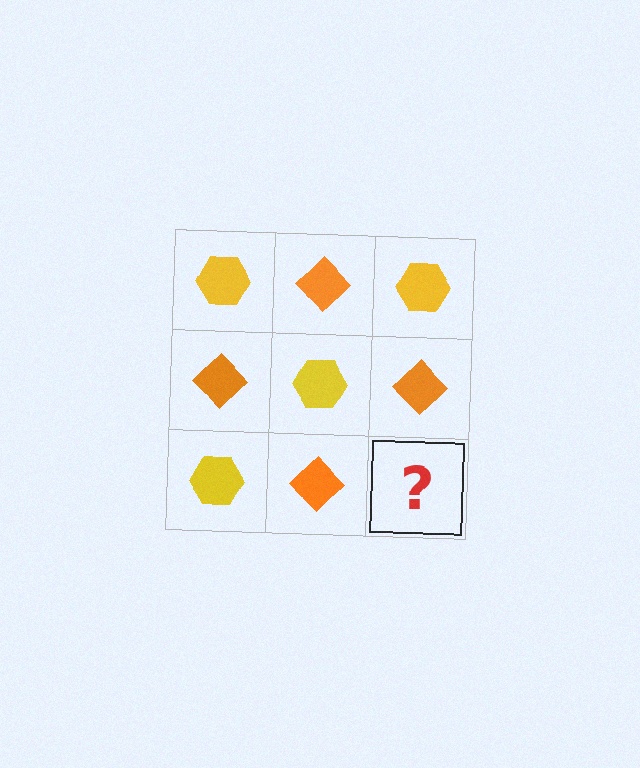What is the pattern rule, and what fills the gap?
The rule is that it alternates yellow hexagon and orange diamond in a checkerboard pattern. The gap should be filled with a yellow hexagon.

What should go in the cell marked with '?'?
The missing cell should contain a yellow hexagon.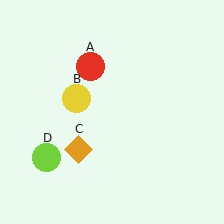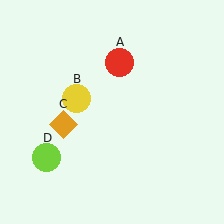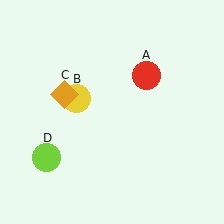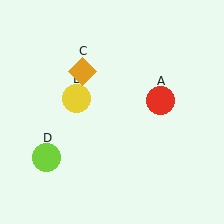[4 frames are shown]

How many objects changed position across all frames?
2 objects changed position: red circle (object A), orange diamond (object C).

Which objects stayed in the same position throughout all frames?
Yellow circle (object B) and lime circle (object D) remained stationary.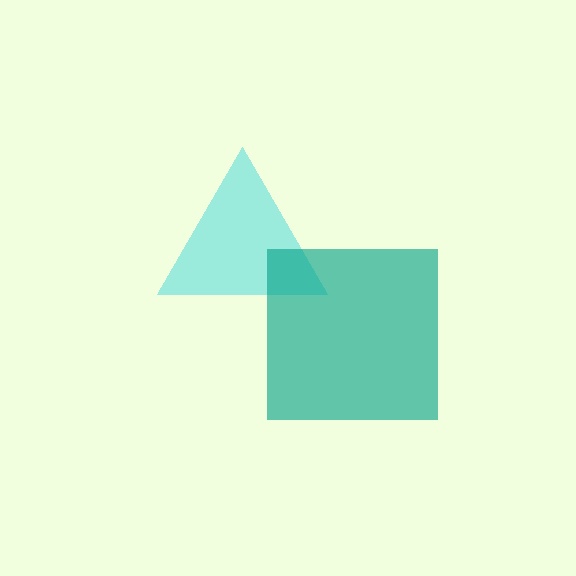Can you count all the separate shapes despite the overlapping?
Yes, there are 2 separate shapes.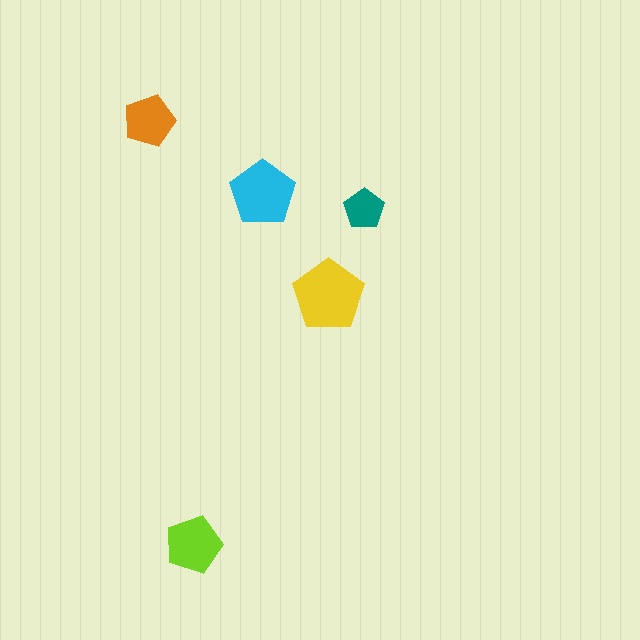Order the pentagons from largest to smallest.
the yellow one, the cyan one, the lime one, the orange one, the teal one.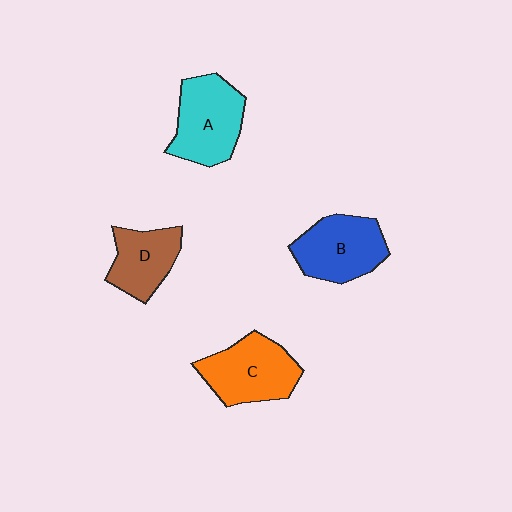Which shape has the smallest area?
Shape D (brown).